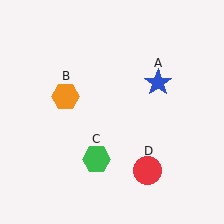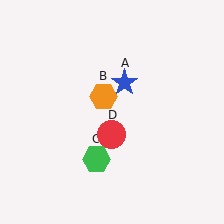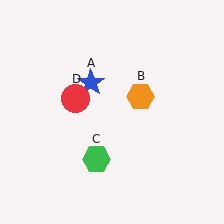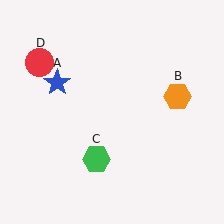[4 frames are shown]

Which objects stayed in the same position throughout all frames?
Green hexagon (object C) remained stationary.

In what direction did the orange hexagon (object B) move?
The orange hexagon (object B) moved right.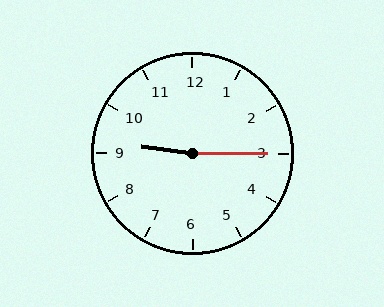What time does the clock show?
9:15.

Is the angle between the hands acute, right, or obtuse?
It is obtuse.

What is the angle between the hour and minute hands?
Approximately 172 degrees.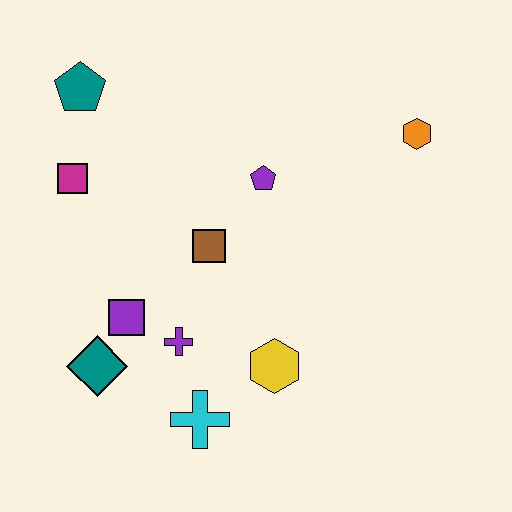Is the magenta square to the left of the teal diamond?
Yes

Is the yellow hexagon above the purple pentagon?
No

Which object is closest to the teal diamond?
The purple square is closest to the teal diamond.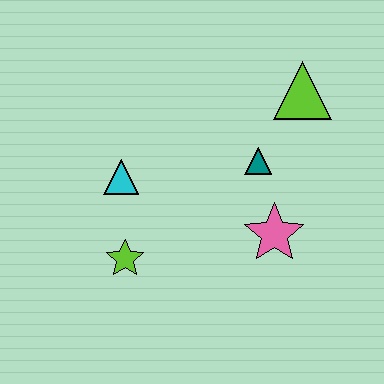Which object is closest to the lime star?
The cyan triangle is closest to the lime star.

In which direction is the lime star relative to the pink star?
The lime star is to the left of the pink star.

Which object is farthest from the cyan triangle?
The lime triangle is farthest from the cyan triangle.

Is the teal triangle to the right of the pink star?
No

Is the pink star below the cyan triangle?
Yes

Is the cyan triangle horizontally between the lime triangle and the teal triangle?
No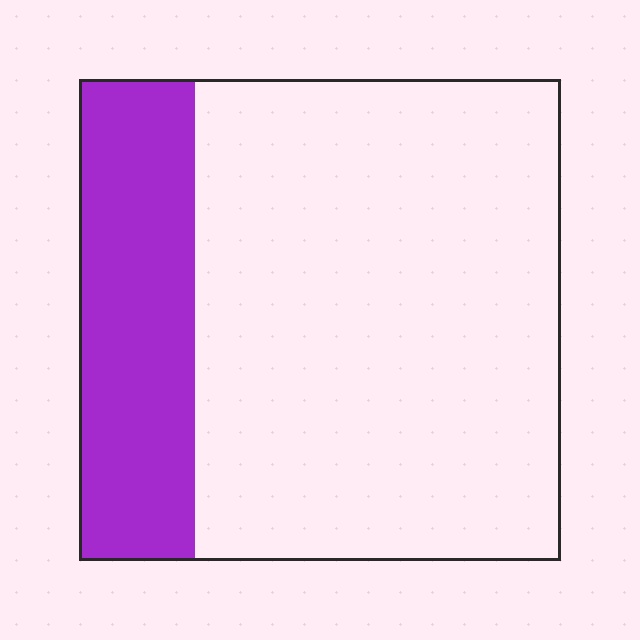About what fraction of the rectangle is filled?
About one quarter (1/4).